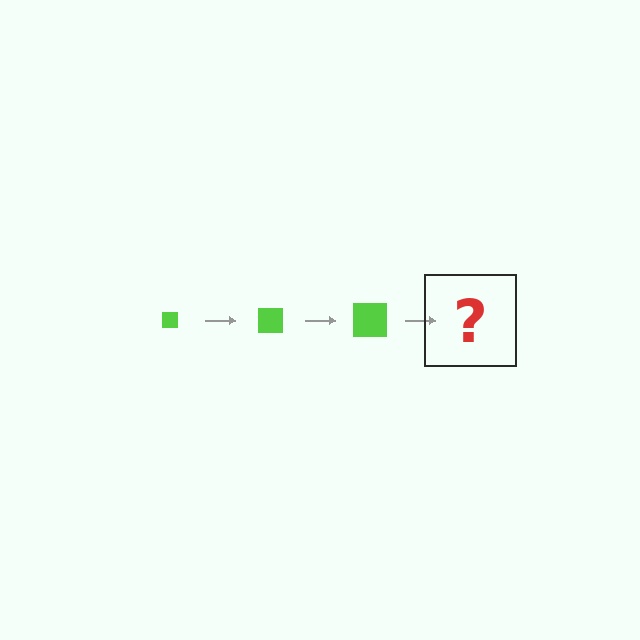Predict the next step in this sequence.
The next step is a lime square, larger than the previous one.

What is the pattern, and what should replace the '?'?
The pattern is that the square gets progressively larger each step. The '?' should be a lime square, larger than the previous one.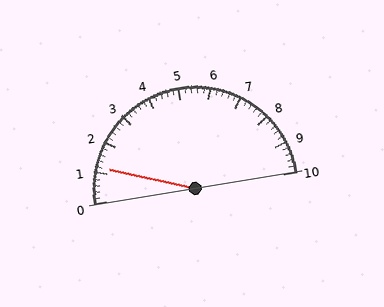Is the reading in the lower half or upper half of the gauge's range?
The reading is in the lower half of the range (0 to 10).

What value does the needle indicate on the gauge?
The needle indicates approximately 1.2.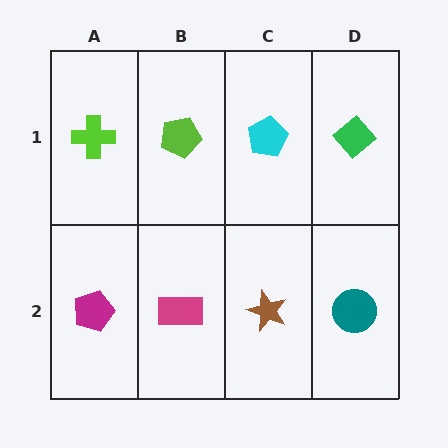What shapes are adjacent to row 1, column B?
A magenta rectangle (row 2, column B), a lime cross (row 1, column A), a cyan pentagon (row 1, column C).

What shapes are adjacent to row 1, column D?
A teal circle (row 2, column D), a cyan pentagon (row 1, column C).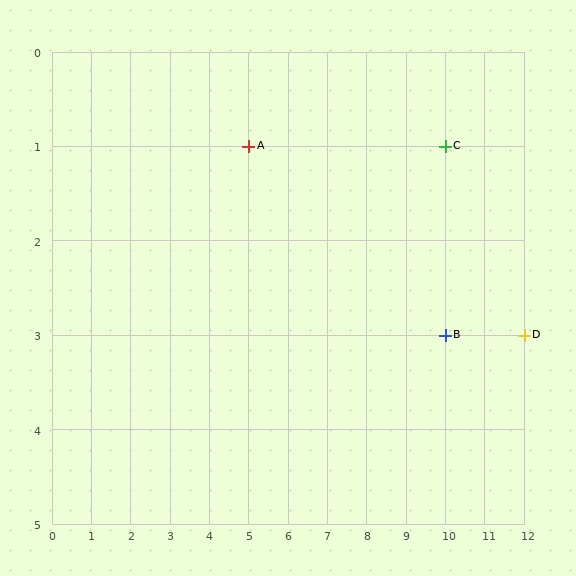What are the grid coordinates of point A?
Point A is at grid coordinates (5, 1).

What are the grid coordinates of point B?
Point B is at grid coordinates (10, 3).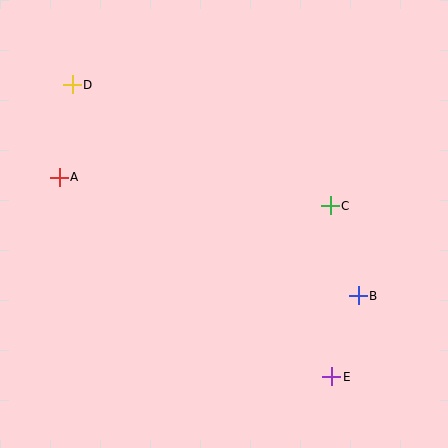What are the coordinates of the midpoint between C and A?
The midpoint between C and A is at (195, 192).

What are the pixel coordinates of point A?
Point A is at (59, 177).